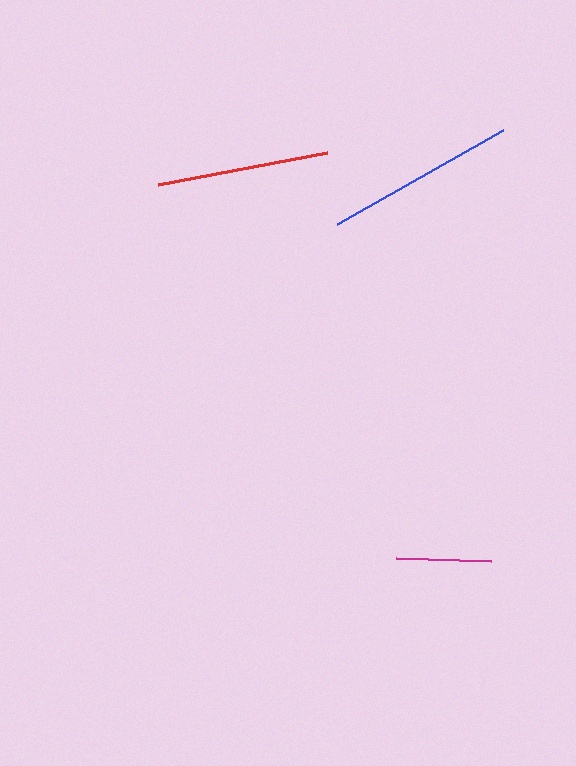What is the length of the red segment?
The red segment is approximately 172 pixels long.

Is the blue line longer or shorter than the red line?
The blue line is longer than the red line.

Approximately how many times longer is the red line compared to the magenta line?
The red line is approximately 1.8 times the length of the magenta line.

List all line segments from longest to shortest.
From longest to shortest: blue, red, magenta.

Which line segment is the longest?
The blue line is the longest at approximately 191 pixels.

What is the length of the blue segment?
The blue segment is approximately 191 pixels long.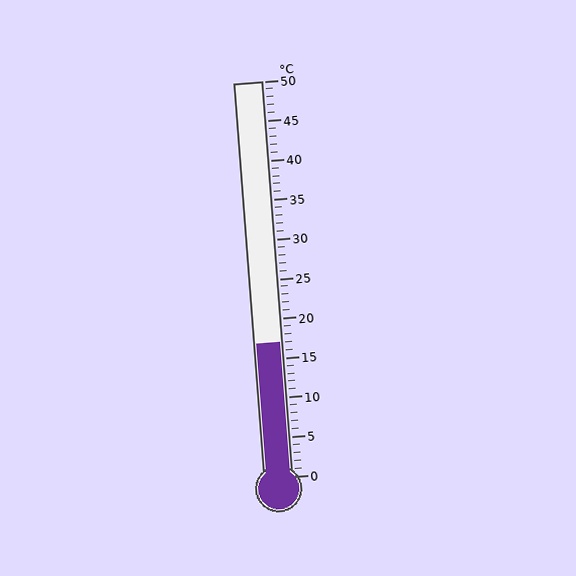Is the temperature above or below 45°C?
The temperature is below 45°C.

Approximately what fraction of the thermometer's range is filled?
The thermometer is filled to approximately 35% of its range.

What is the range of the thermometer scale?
The thermometer scale ranges from 0°C to 50°C.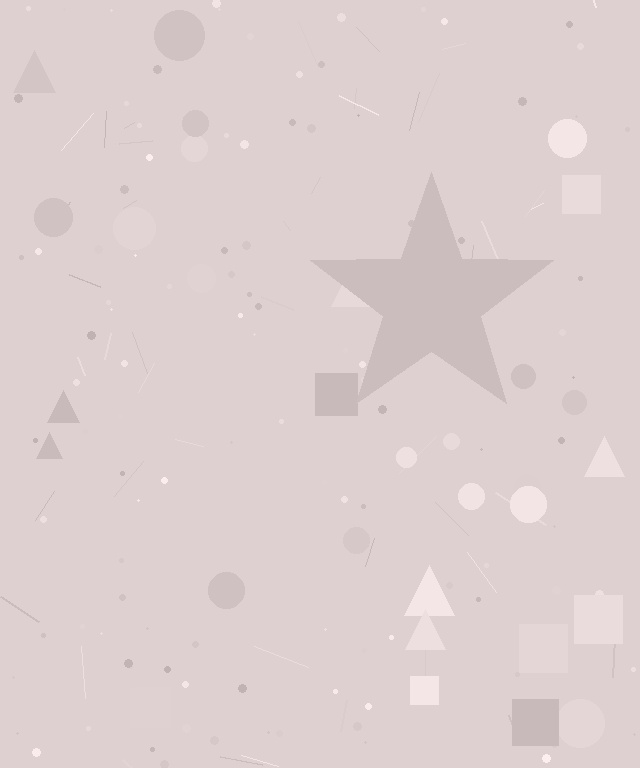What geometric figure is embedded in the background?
A star is embedded in the background.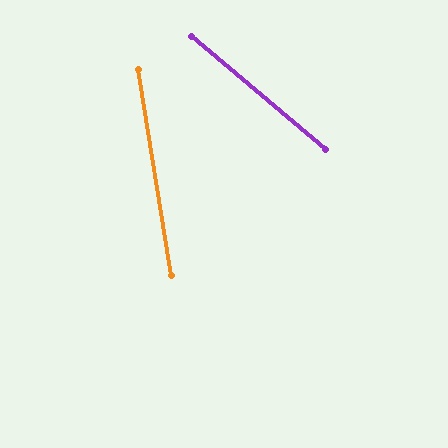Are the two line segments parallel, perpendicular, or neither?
Neither parallel nor perpendicular — they differ by about 41°.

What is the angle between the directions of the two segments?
Approximately 41 degrees.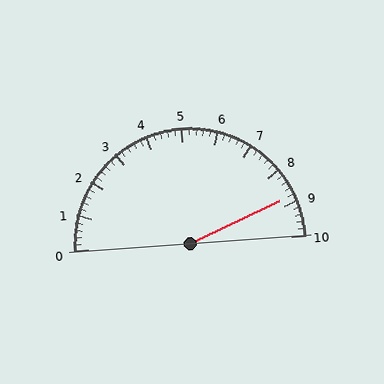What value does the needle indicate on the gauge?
The needle indicates approximately 8.8.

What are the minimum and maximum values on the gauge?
The gauge ranges from 0 to 10.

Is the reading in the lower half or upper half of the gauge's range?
The reading is in the upper half of the range (0 to 10).